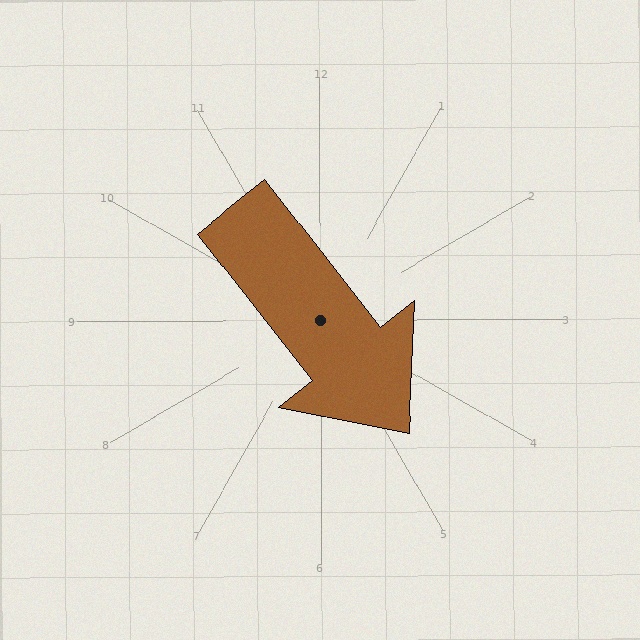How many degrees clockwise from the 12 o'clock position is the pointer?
Approximately 142 degrees.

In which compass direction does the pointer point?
Southeast.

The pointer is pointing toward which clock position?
Roughly 5 o'clock.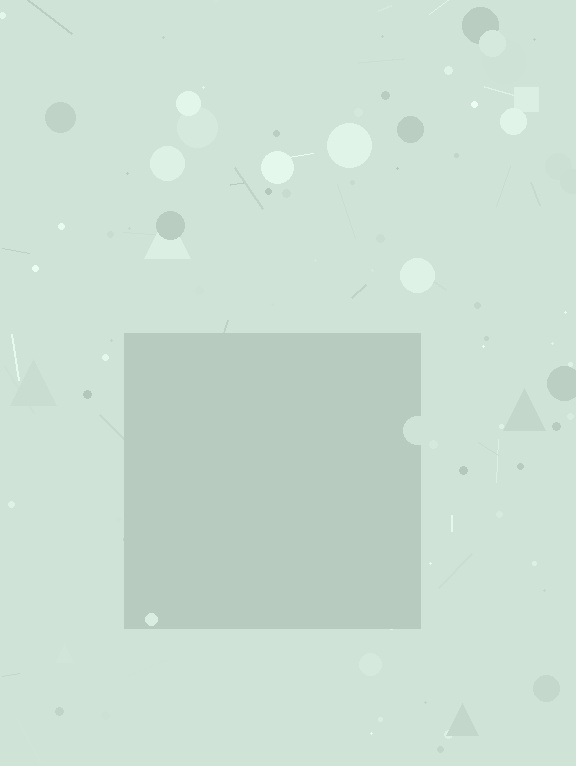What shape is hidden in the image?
A square is hidden in the image.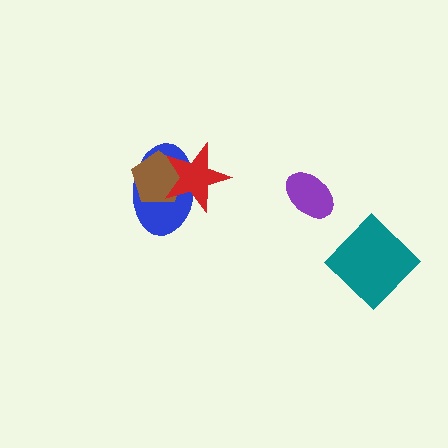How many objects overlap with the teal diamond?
0 objects overlap with the teal diamond.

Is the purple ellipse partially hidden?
No, no other shape covers it.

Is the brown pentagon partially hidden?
Yes, it is partially covered by another shape.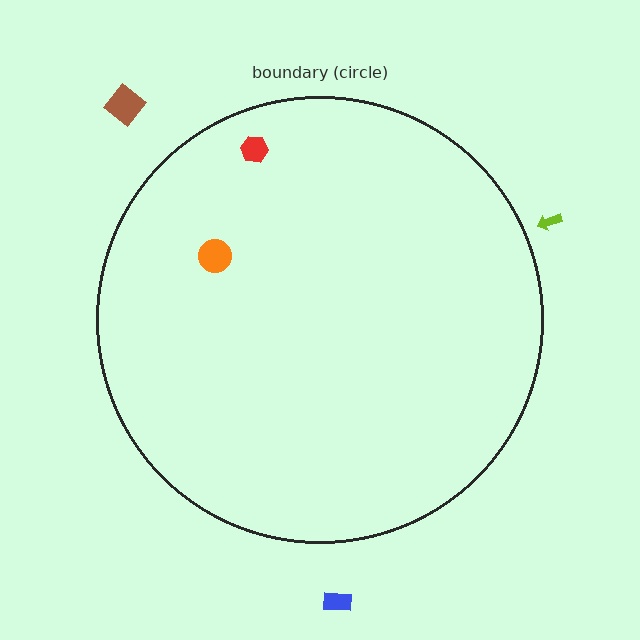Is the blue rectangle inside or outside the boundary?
Outside.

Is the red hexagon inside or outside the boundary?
Inside.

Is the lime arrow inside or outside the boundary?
Outside.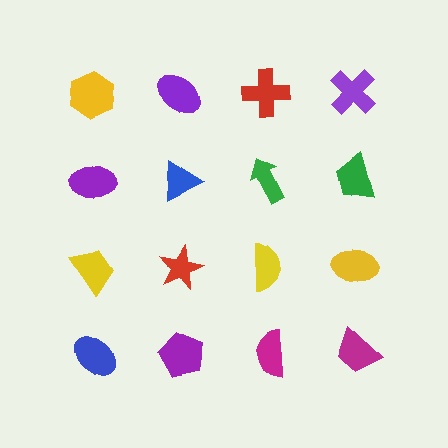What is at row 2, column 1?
A purple ellipse.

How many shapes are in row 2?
4 shapes.